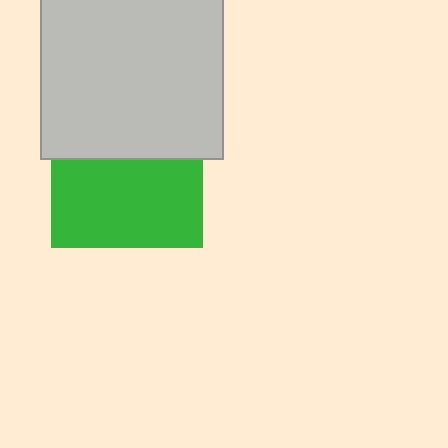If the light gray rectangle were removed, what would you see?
You would see the complete green square.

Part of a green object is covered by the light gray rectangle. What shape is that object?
It is a square.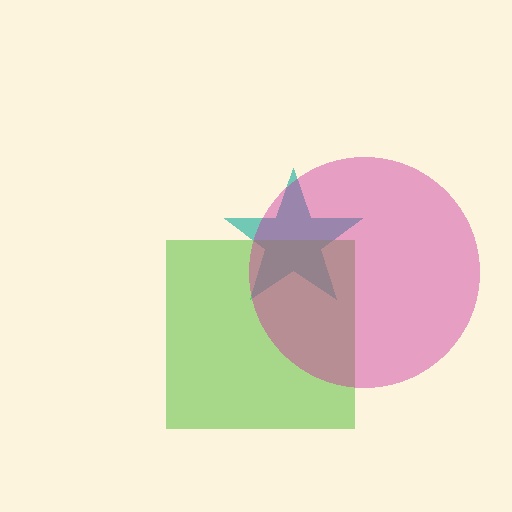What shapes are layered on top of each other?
The layered shapes are: a teal star, a lime square, a magenta circle.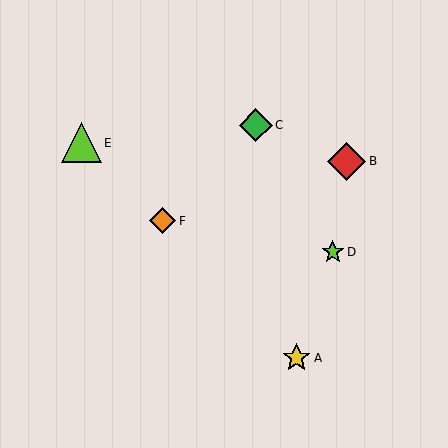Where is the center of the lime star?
The center of the lime star is at (333, 252).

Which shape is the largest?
The lime triangle (labeled E) is the largest.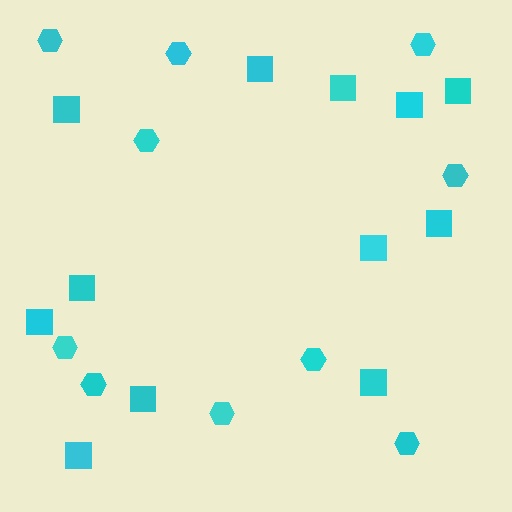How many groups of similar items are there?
There are 2 groups: one group of hexagons (10) and one group of squares (12).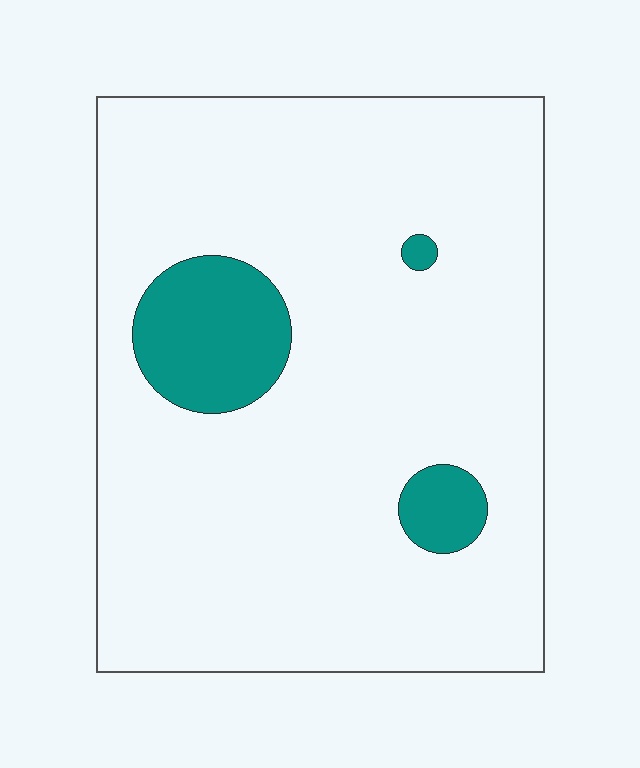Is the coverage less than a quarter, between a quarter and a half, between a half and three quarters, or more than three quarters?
Less than a quarter.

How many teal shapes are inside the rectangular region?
3.